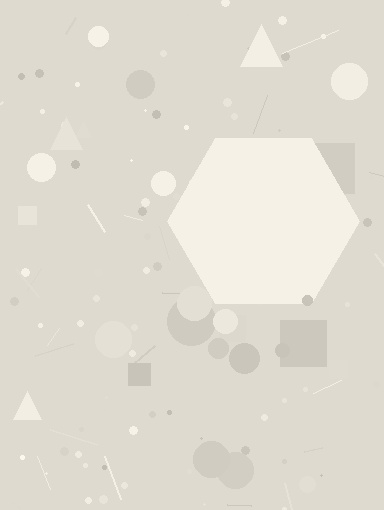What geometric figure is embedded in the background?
A hexagon is embedded in the background.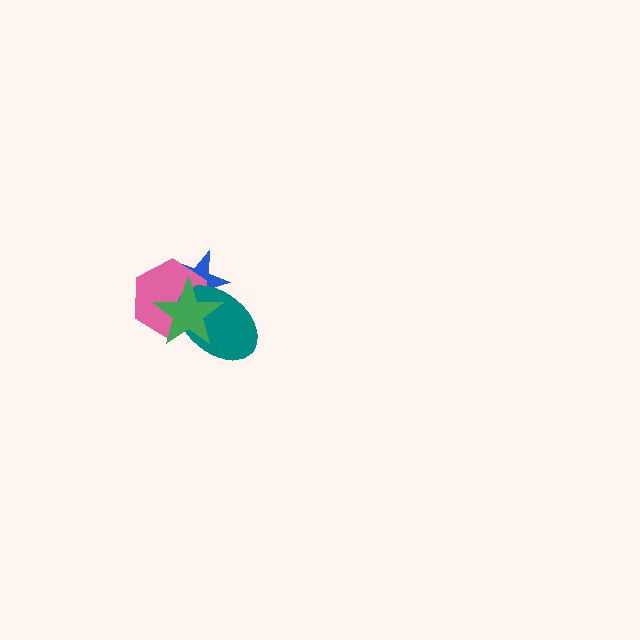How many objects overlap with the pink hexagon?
3 objects overlap with the pink hexagon.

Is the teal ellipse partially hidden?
Yes, it is partially covered by another shape.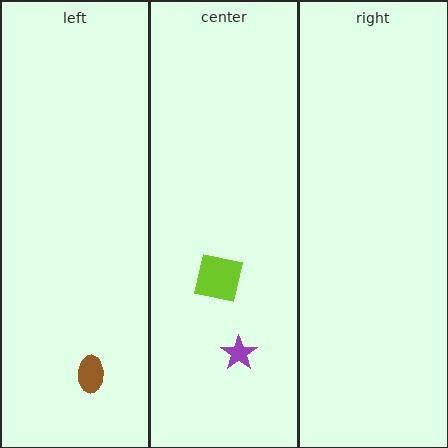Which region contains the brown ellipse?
The left region.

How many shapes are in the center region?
2.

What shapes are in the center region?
The lime square, the purple star.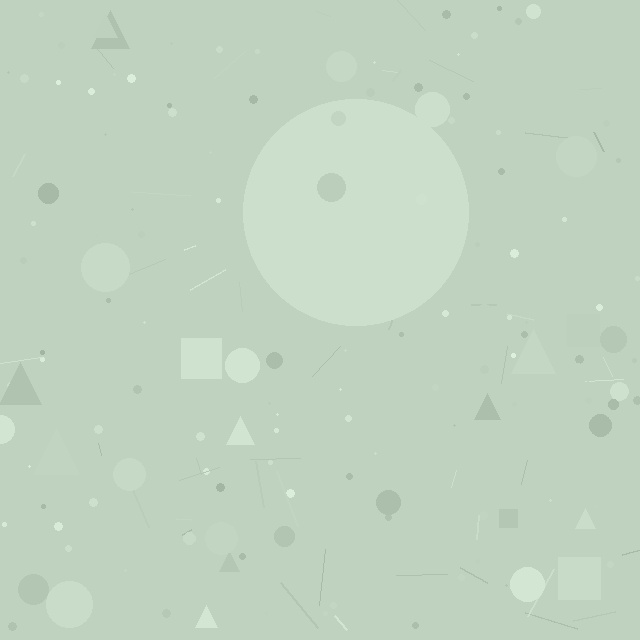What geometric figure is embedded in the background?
A circle is embedded in the background.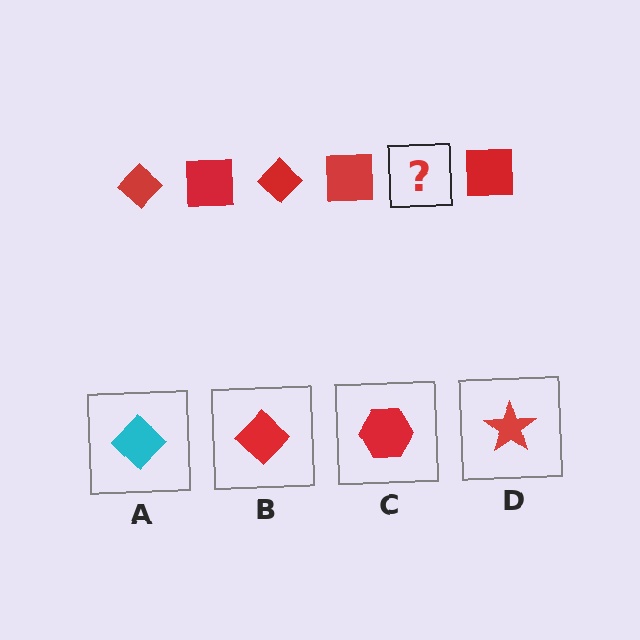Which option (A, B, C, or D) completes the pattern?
B.